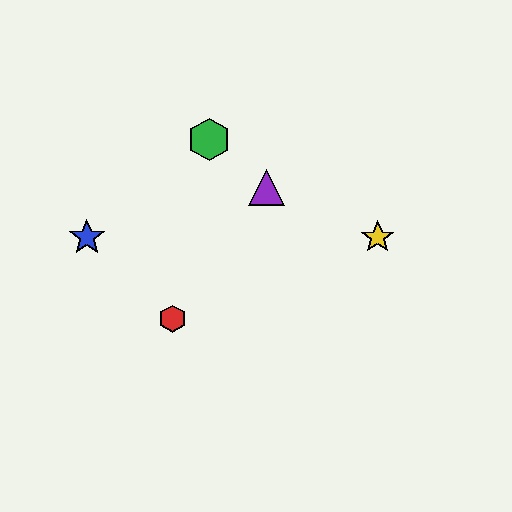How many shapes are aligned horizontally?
2 shapes (the blue star, the yellow star) are aligned horizontally.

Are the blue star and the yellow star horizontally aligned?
Yes, both are at y≈237.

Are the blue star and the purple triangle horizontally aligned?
No, the blue star is at y≈237 and the purple triangle is at y≈188.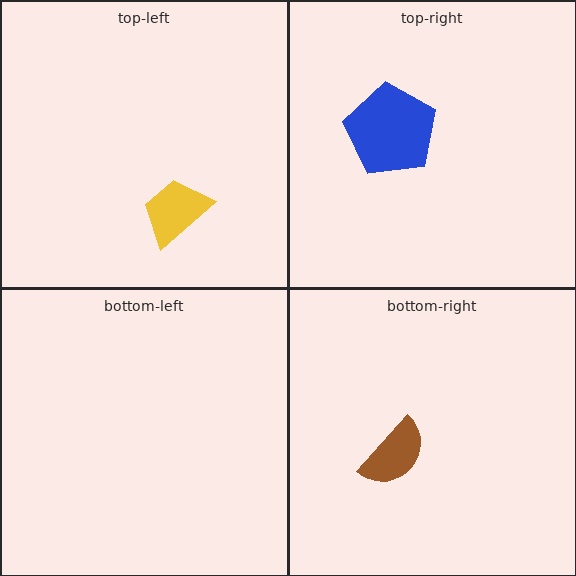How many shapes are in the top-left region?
1.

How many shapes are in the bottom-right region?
1.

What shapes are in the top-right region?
The blue pentagon.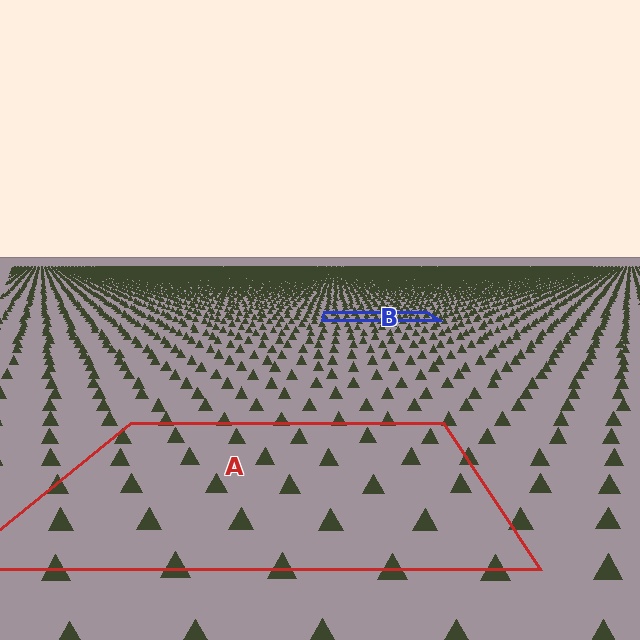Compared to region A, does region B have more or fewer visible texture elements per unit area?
Region B has more texture elements per unit area — they are packed more densely because it is farther away.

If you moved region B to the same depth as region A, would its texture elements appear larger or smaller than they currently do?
They would appear larger. At a closer depth, the same texture elements are projected at a bigger on-screen size.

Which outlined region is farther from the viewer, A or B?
Region B is farther from the viewer — the texture elements inside it appear smaller and more densely packed.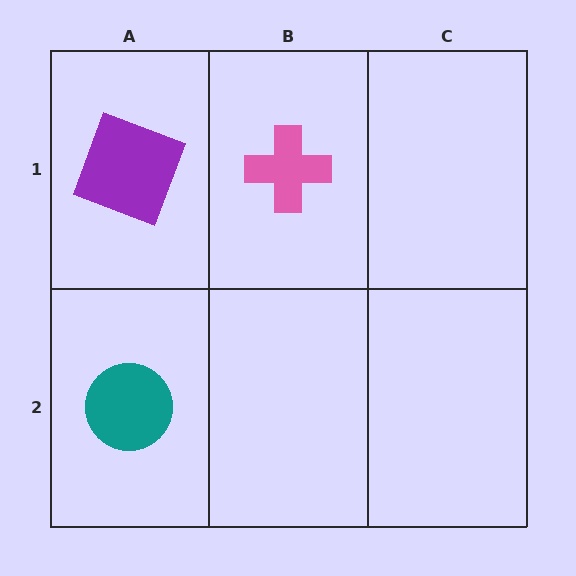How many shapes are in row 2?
1 shape.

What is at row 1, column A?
A purple square.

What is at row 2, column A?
A teal circle.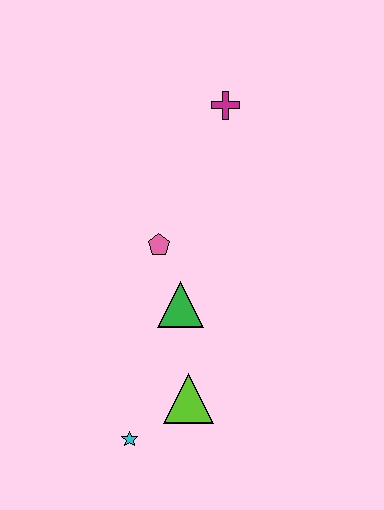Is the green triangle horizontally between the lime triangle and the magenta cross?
No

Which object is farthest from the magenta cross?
The cyan star is farthest from the magenta cross.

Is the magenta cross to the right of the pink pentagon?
Yes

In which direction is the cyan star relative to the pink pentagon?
The cyan star is below the pink pentagon.